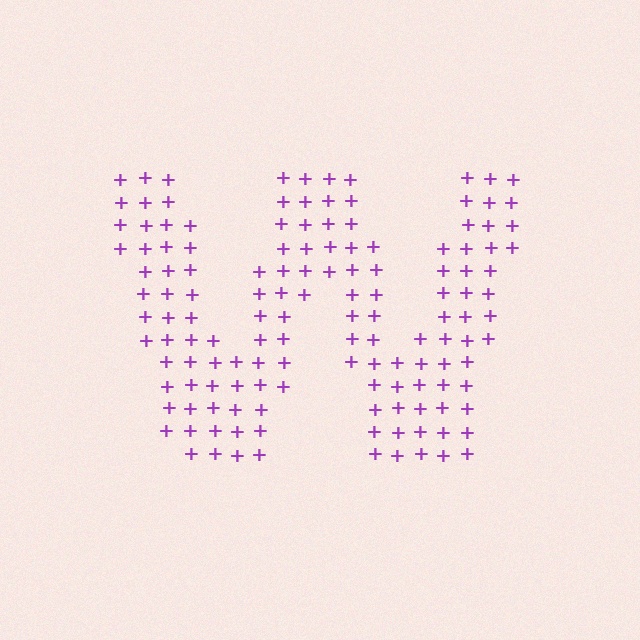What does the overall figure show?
The overall figure shows the letter W.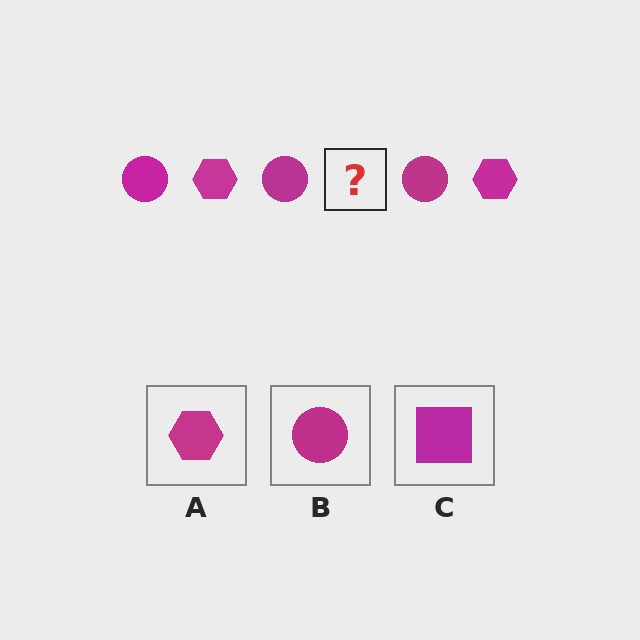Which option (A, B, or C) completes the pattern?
A.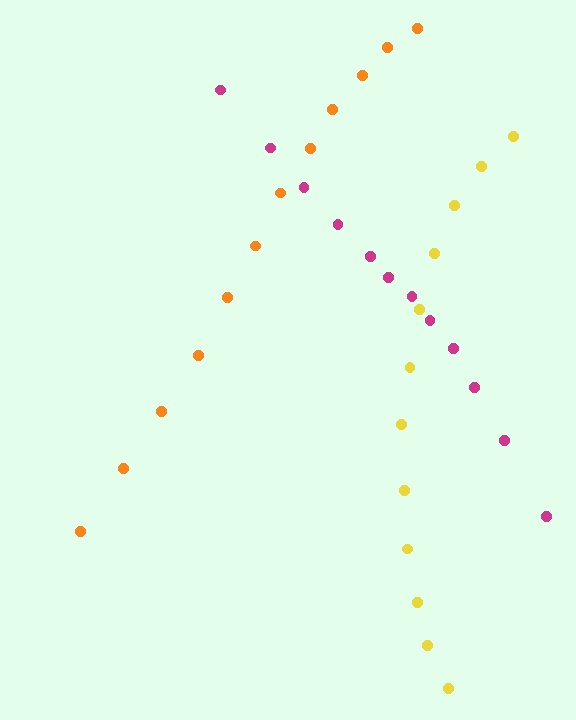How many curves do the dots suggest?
There are 3 distinct paths.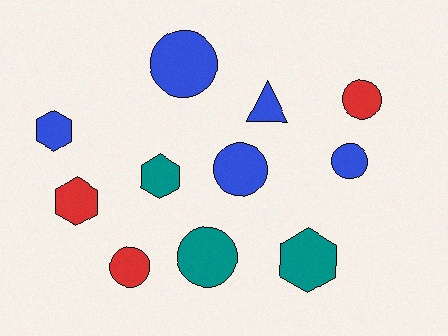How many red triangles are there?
There are no red triangles.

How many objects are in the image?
There are 11 objects.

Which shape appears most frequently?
Circle, with 6 objects.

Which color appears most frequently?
Blue, with 5 objects.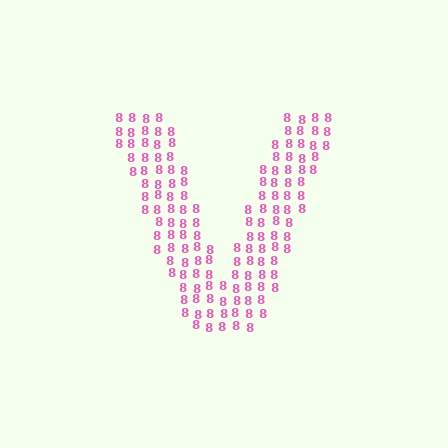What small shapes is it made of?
It is made of small digit 8's.